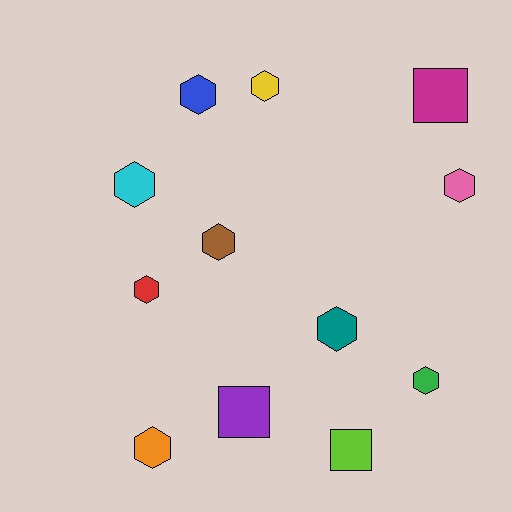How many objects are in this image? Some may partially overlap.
There are 12 objects.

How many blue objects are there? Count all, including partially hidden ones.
There is 1 blue object.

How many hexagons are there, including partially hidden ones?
There are 9 hexagons.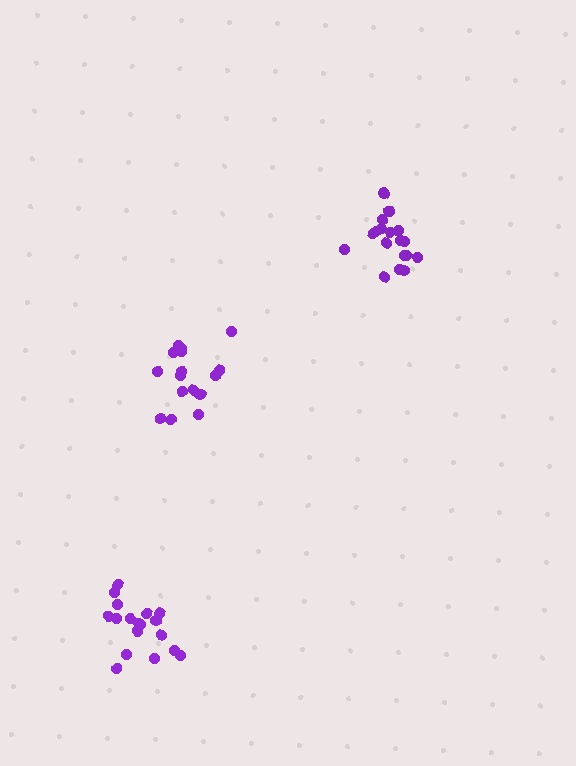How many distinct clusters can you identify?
There are 3 distinct clusters.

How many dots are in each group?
Group 1: 19 dots, Group 2: 16 dots, Group 3: 18 dots (53 total).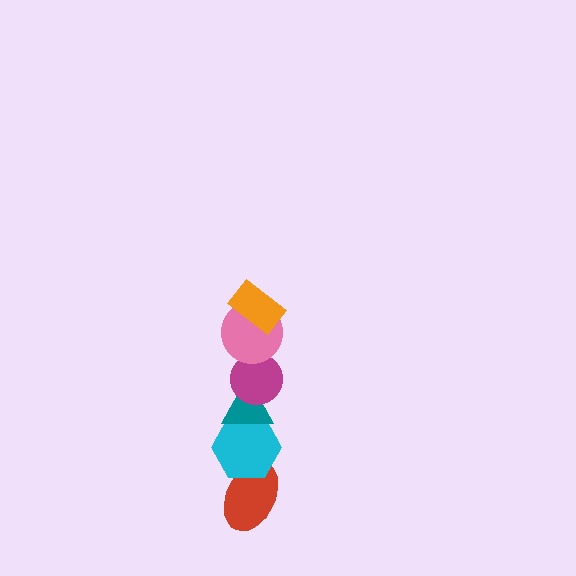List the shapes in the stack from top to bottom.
From top to bottom: the orange rectangle, the pink circle, the magenta circle, the teal triangle, the cyan hexagon, the red ellipse.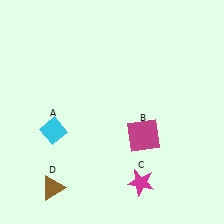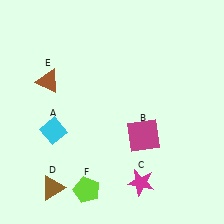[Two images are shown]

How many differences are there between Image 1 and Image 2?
There are 2 differences between the two images.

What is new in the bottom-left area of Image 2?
A lime pentagon (F) was added in the bottom-left area of Image 2.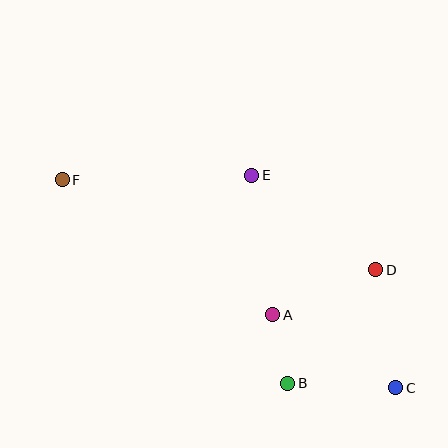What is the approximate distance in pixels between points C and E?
The distance between C and E is approximately 257 pixels.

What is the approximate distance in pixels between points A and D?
The distance between A and D is approximately 112 pixels.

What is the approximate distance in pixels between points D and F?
The distance between D and F is approximately 326 pixels.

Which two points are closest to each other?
Points A and B are closest to each other.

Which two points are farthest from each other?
Points C and F are farthest from each other.